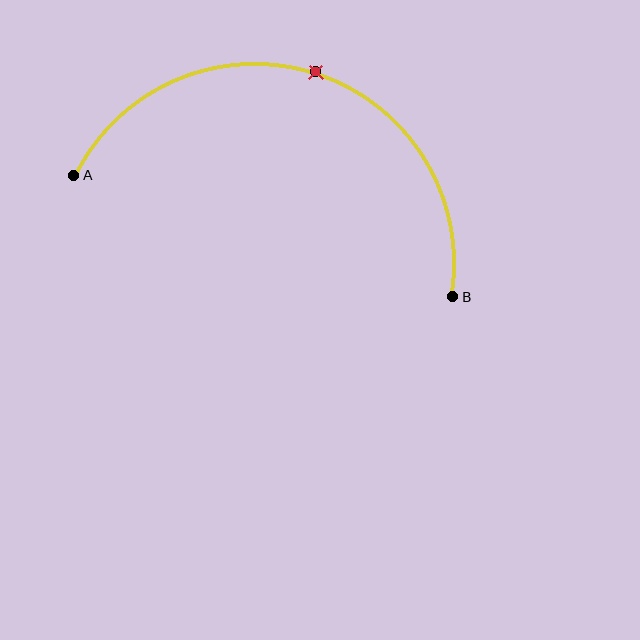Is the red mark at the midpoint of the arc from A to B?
Yes. The red mark lies on the arc at equal arc-length from both A and B — it is the arc midpoint.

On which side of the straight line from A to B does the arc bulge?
The arc bulges above the straight line connecting A and B.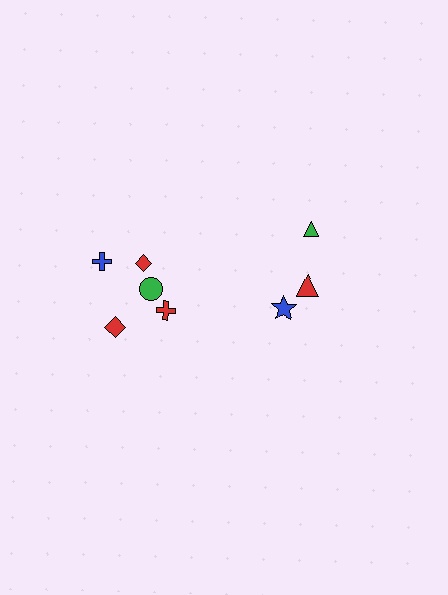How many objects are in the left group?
There are 5 objects.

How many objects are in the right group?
There are 3 objects.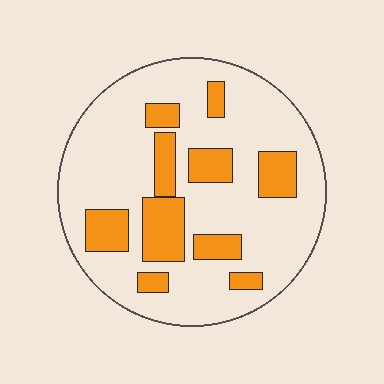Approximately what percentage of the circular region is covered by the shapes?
Approximately 25%.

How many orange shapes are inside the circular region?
10.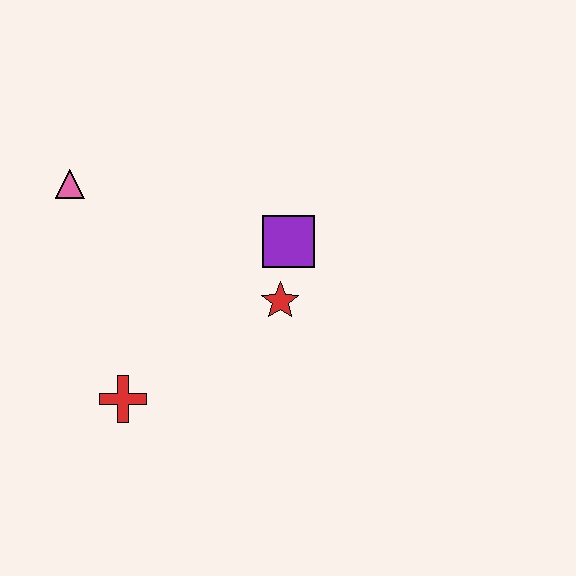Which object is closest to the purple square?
The red star is closest to the purple square.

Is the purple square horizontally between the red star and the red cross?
No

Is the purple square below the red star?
No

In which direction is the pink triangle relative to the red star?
The pink triangle is to the left of the red star.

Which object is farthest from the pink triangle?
The red star is farthest from the pink triangle.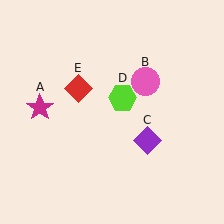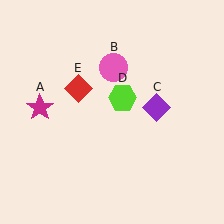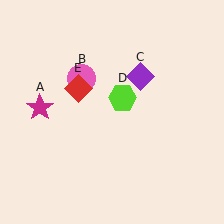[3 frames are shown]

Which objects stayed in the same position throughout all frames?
Magenta star (object A) and lime hexagon (object D) and red diamond (object E) remained stationary.